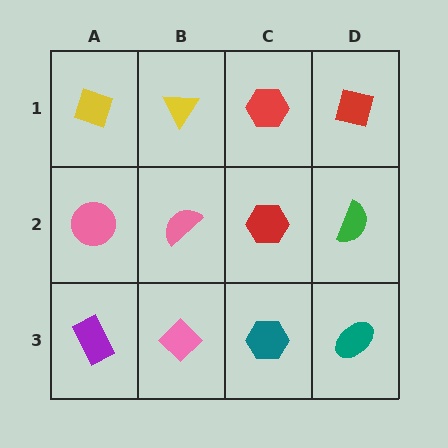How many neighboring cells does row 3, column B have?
3.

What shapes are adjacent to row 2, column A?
A yellow diamond (row 1, column A), a purple rectangle (row 3, column A), a pink semicircle (row 2, column B).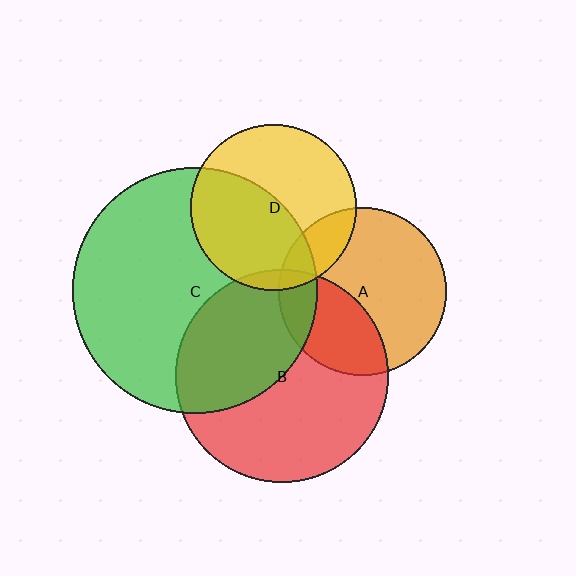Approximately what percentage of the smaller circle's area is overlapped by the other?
Approximately 40%.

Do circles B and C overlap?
Yes.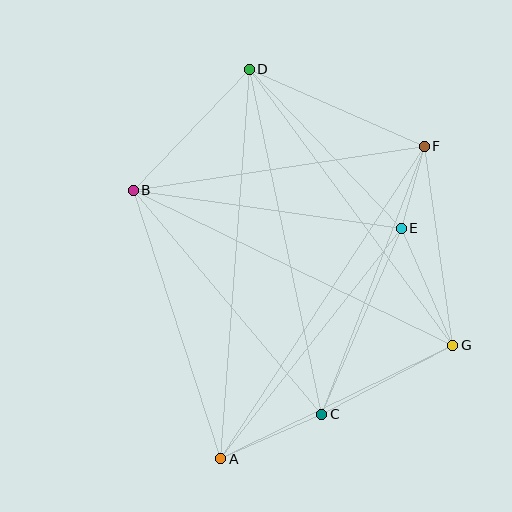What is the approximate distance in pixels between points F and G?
The distance between F and G is approximately 201 pixels.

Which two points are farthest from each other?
Points A and D are farthest from each other.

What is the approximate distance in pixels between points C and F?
The distance between C and F is approximately 287 pixels.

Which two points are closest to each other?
Points E and F are closest to each other.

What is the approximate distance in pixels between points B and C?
The distance between B and C is approximately 292 pixels.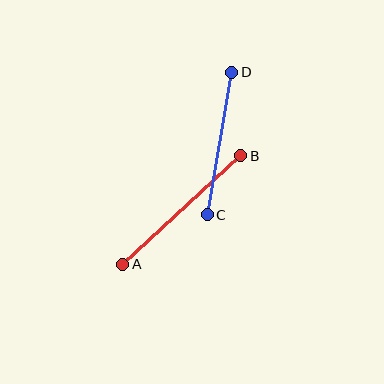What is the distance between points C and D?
The distance is approximately 144 pixels.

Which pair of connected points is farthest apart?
Points A and B are farthest apart.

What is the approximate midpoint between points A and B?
The midpoint is at approximately (182, 210) pixels.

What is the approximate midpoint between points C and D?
The midpoint is at approximately (220, 144) pixels.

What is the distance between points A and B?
The distance is approximately 161 pixels.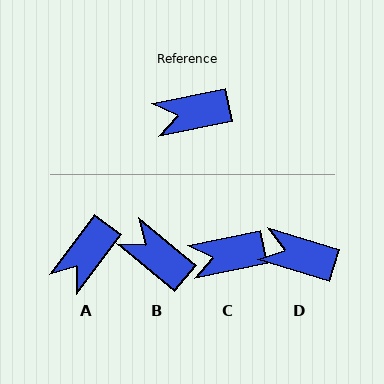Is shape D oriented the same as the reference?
No, it is off by about 29 degrees.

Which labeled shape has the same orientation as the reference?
C.